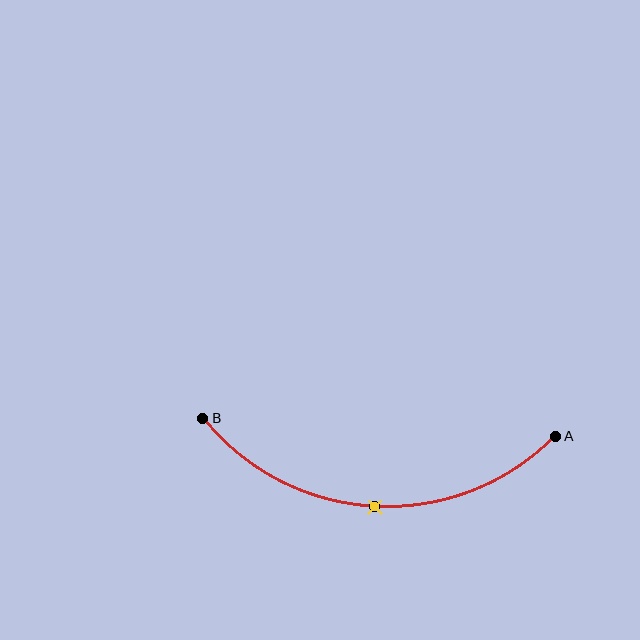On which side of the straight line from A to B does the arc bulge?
The arc bulges below the straight line connecting A and B.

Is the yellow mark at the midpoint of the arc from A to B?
Yes. The yellow mark lies on the arc at equal arc-length from both A and B — it is the arc midpoint.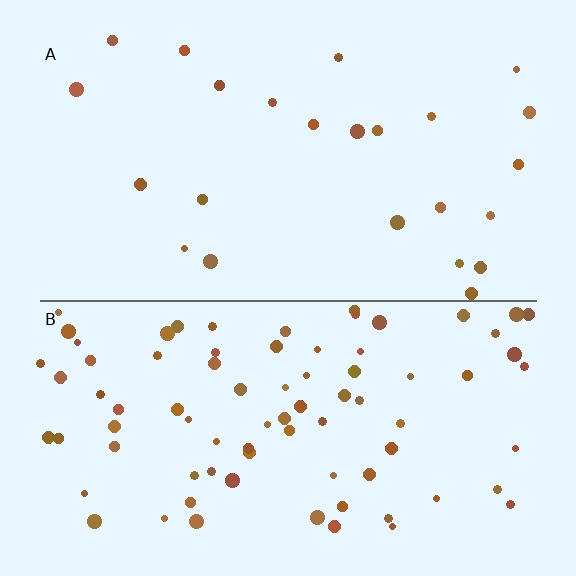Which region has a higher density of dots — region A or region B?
B (the bottom).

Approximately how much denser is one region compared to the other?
Approximately 3.4× — region B over region A.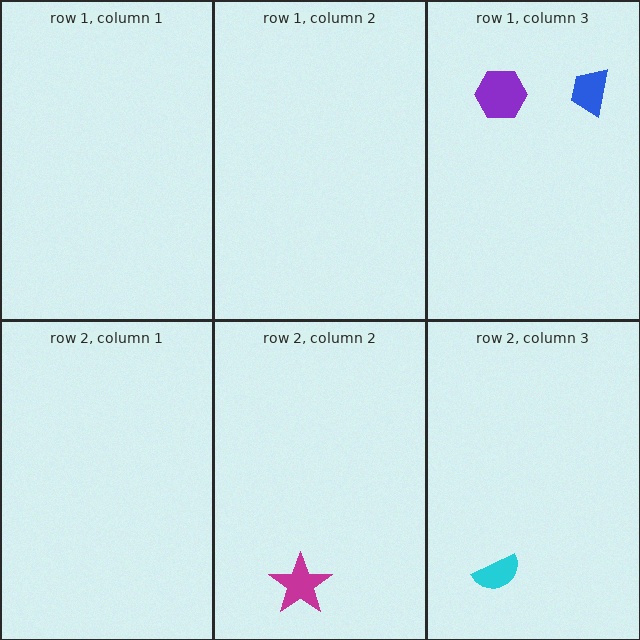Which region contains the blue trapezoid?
The row 1, column 3 region.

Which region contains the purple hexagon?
The row 1, column 3 region.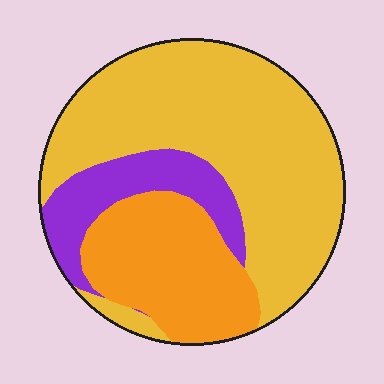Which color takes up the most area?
Yellow, at roughly 60%.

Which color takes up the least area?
Purple, at roughly 15%.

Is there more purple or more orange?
Orange.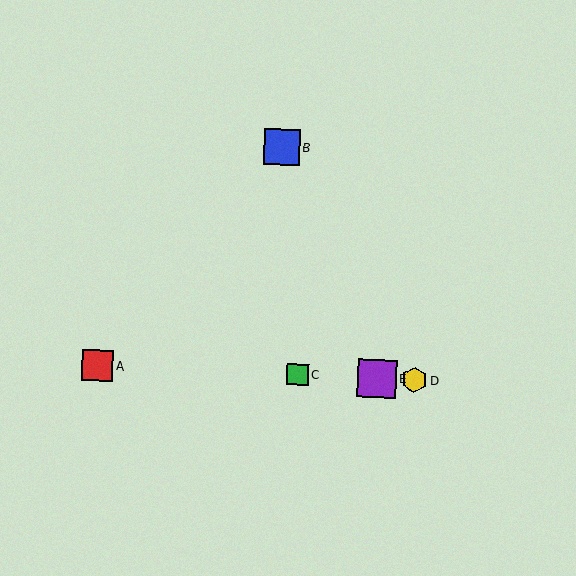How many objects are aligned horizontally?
4 objects (A, C, D, E) are aligned horizontally.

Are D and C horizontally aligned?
Yes, both are at y≈380.